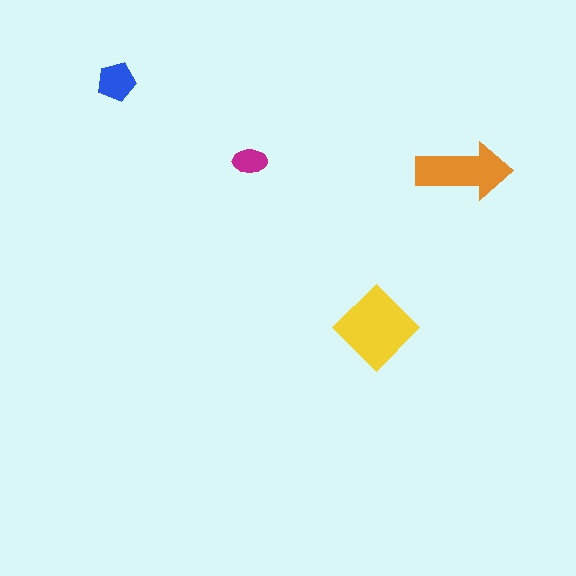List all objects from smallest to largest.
The magenta ellipse, the blue pentagon, the orange arrow, the yellow diamond.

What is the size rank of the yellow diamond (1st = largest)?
1st.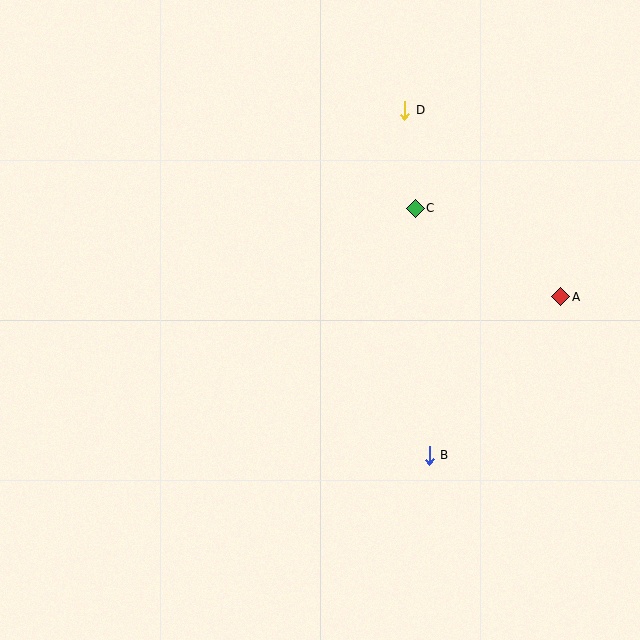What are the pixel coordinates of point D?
Point D is at (405, 110).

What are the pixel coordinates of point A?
Point A is at (561, 297).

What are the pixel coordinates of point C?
Point C is at (415, 208).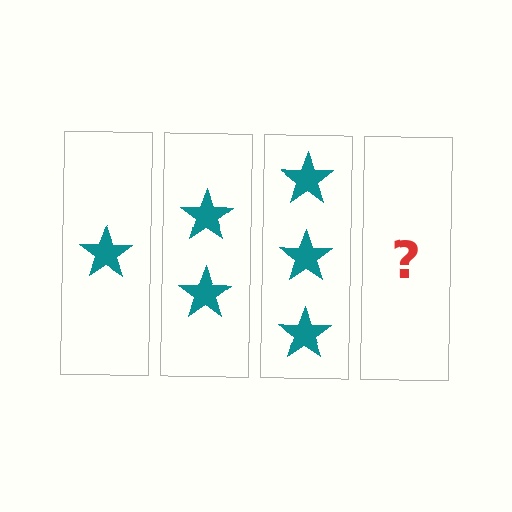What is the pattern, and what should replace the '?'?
The pattern is that each step adds one more star. The '?' should be 4 stars.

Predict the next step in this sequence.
The next step is 4 stars.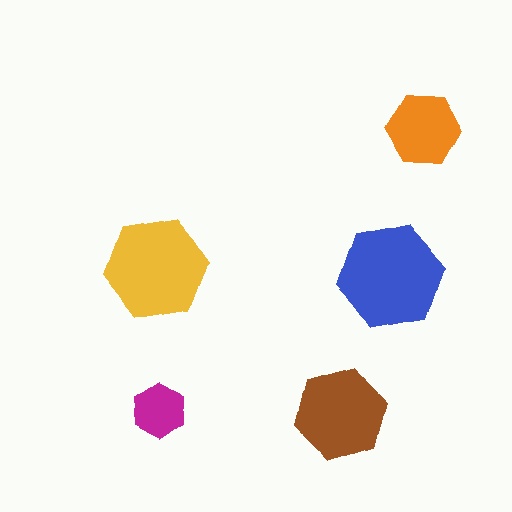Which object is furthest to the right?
The orange hexagon is rightmost.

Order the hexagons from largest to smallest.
the blue one, the yellow one, the brown one, the orange one, the magenta one.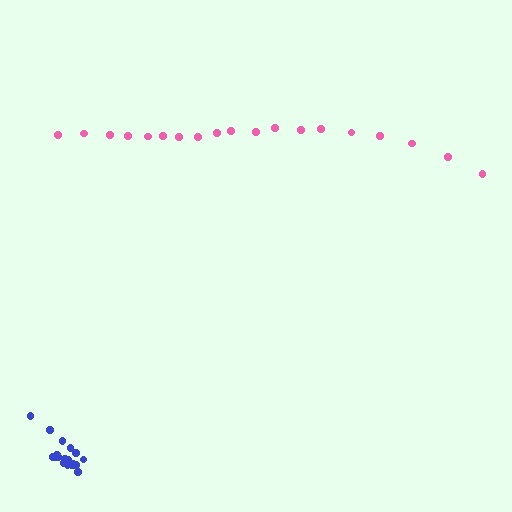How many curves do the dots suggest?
There are 2 distinct paths.